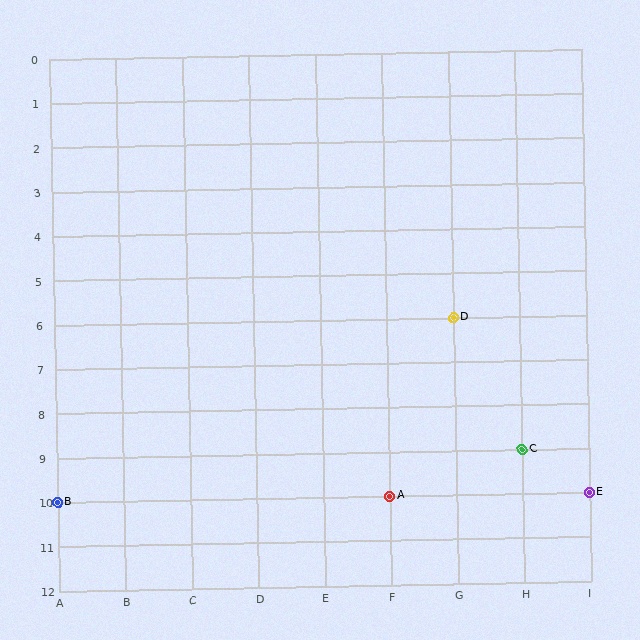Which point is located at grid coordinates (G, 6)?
Point D is at (G, 6).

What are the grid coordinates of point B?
Point B is at grid coordinates (A, 10).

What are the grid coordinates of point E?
Point E is at grid coordinates (I, 10).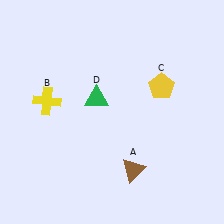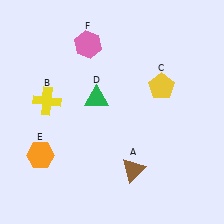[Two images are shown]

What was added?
An orange hexagon (E), a pink hexagon (F) were added in Image 2.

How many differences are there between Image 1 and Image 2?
There are 2 differences between the two images.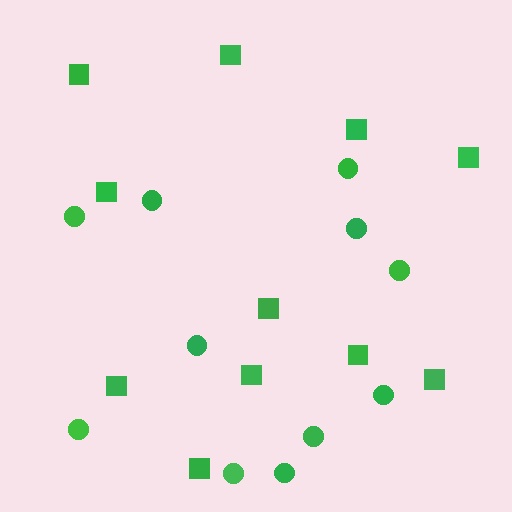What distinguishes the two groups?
There are 2 groups: one group of circles (11) and one group of squares (11).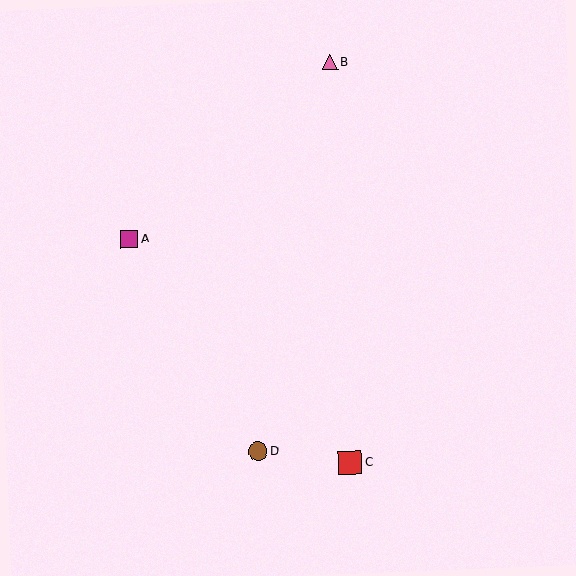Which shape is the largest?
The red square (labeled C) is the largest.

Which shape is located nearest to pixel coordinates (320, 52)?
The pink triangle (labeled B) at (330, 62) is nearest to that location.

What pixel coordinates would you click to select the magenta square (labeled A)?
Click at (129, 239) to select the magenta square A.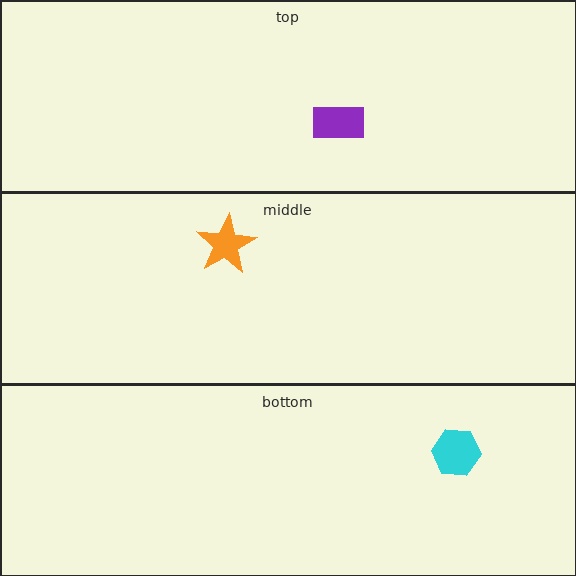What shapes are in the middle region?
The orange star.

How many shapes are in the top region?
1.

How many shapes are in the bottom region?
1.